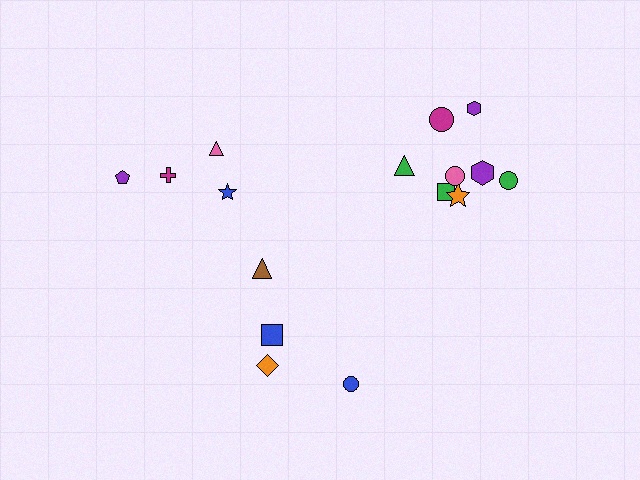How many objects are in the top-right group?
There are 8 objects.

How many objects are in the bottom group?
There are 4 objects.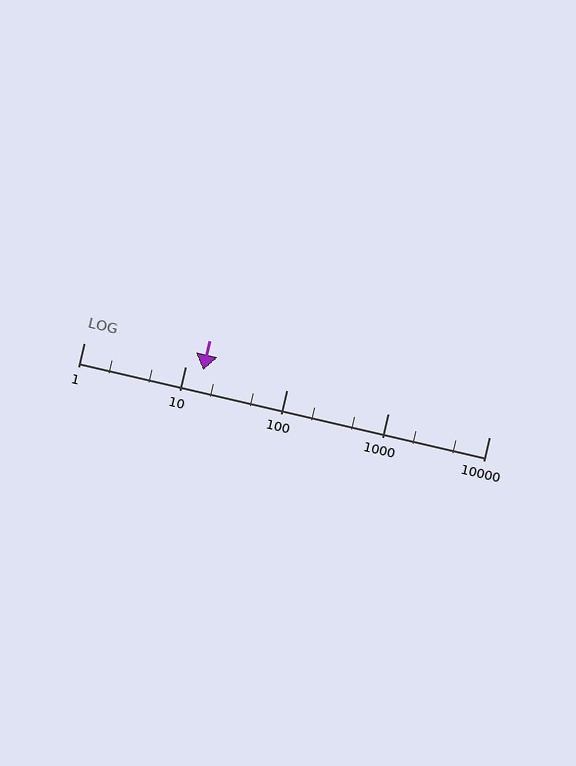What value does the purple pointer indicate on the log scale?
The pointer indicates approximately 15.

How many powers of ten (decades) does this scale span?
The scale spans 4 decades, from 1 to 10000.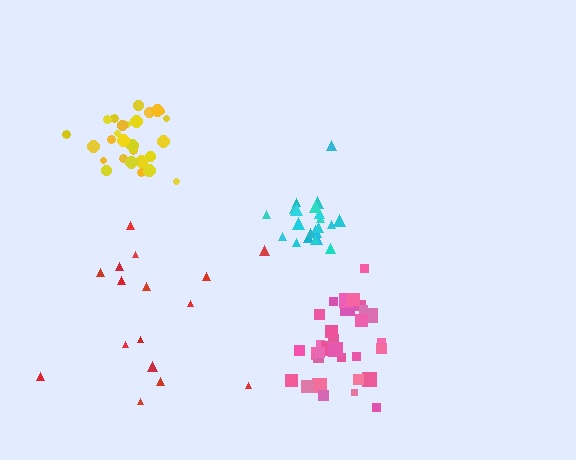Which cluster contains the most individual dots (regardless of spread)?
Pink (31).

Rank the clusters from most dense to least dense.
cyan, yellow, pink, red.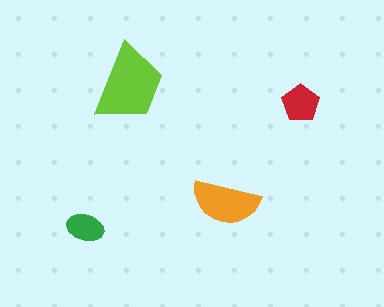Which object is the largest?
The lime trapezoid.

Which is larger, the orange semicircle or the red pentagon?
The orange semicircle.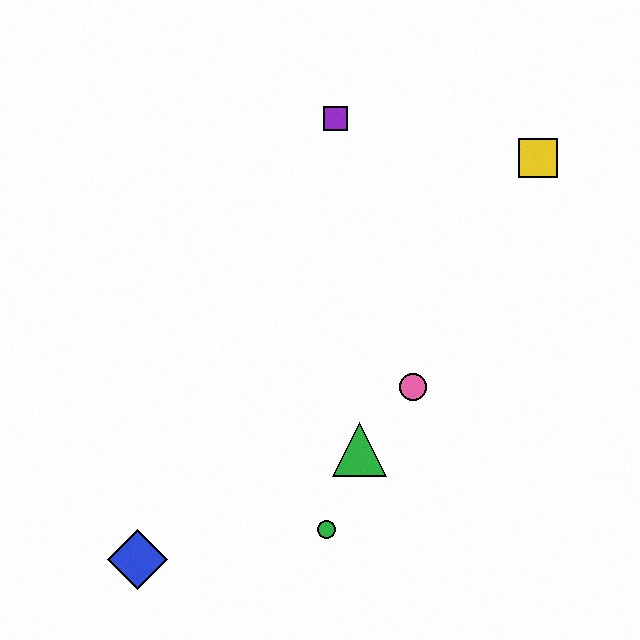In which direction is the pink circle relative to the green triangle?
The pink circle is above the green triangle.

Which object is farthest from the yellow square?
The blue diamond is farthest from the yellow square.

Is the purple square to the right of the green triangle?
No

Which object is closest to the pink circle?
The green triangle is closest to the pink circle.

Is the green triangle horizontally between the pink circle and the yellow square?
No